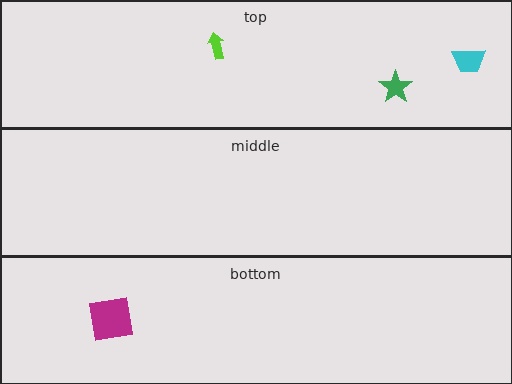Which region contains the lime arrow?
The top region.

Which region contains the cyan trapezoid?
The top region.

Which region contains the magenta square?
The bottom region.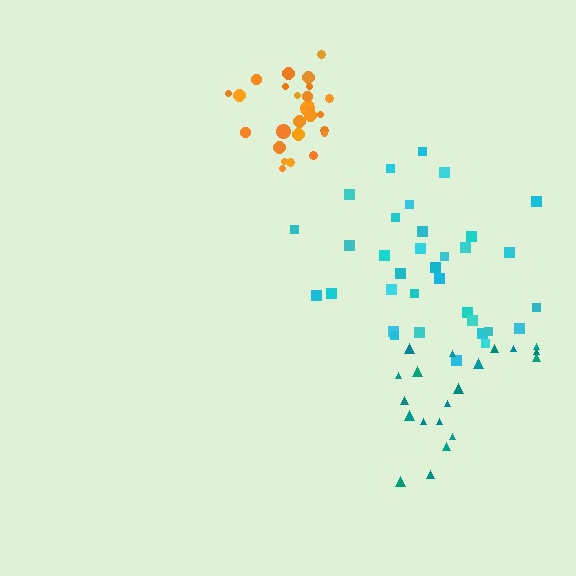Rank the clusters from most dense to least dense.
orange, cyan, teal.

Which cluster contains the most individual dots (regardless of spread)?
Cyan (34).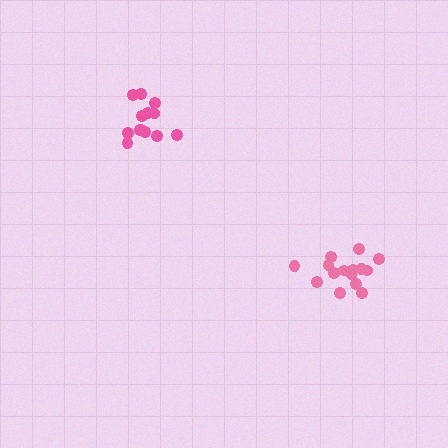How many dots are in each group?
Group 1: 15 dots, Group 2: 13 dots (28 total).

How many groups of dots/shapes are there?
There are 2 groups.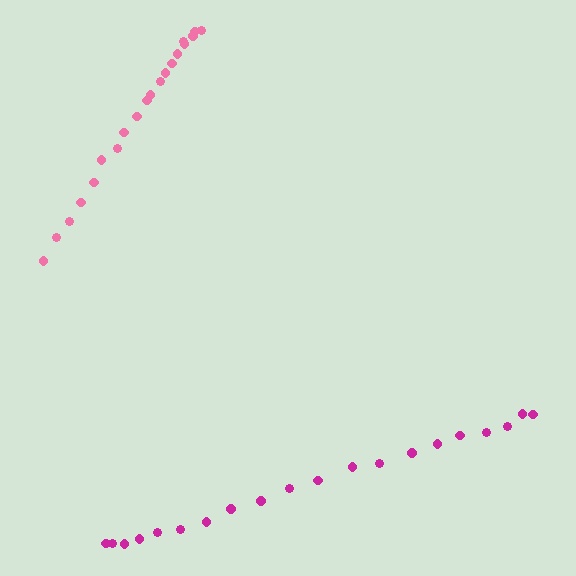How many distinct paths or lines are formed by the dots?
There are 2 distinct paths.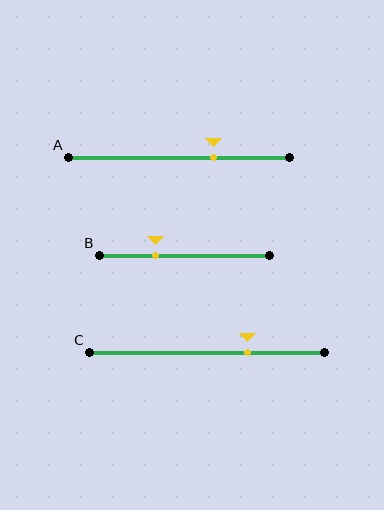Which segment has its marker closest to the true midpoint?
Segment A has its marker closest to the true midpoint.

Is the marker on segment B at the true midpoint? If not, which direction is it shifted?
No, the marker on segment B is shifted to the left by about 17% of the segment length.